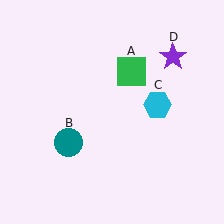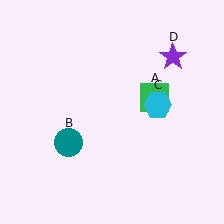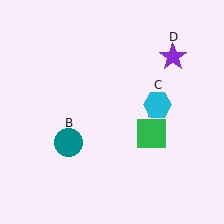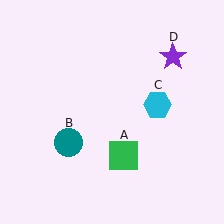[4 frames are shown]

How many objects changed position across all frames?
1 object changed position: green square (object A).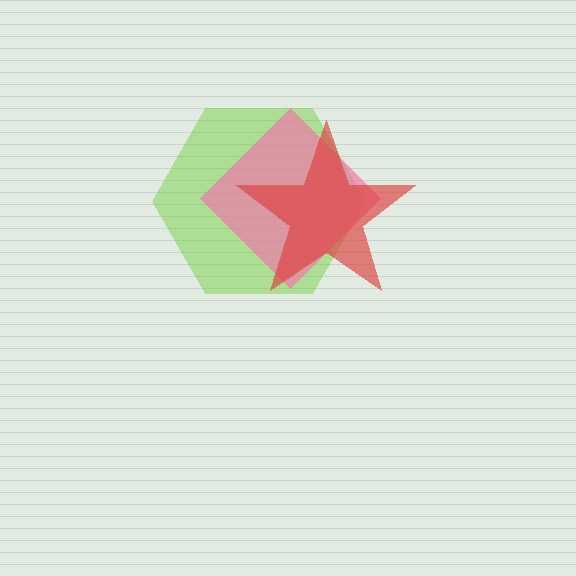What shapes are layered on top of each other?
The layered shapes are: a lime hexagon, a pink diamond, a red star.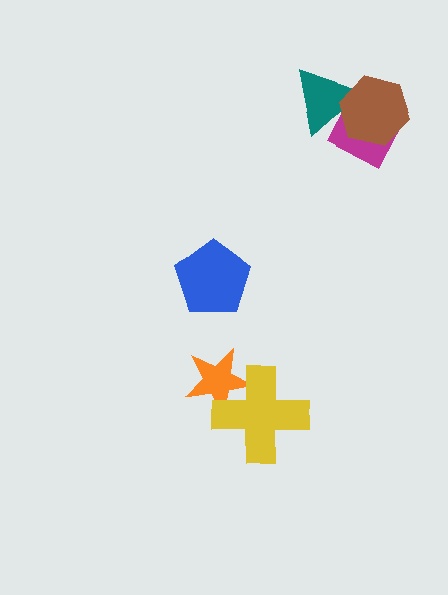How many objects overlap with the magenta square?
2 objects overlap with the magenta square.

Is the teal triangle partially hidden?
Yes, it is partially covered by another shape.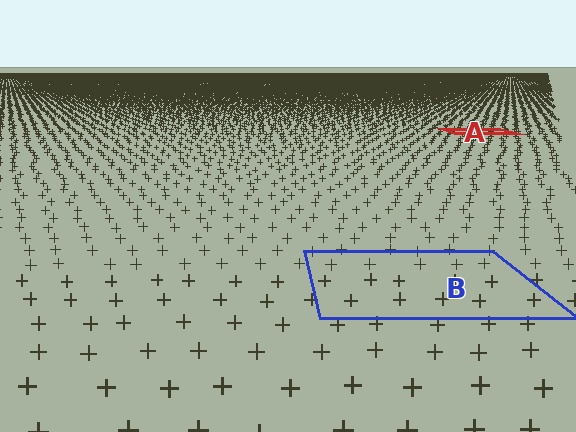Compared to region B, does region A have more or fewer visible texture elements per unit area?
Region A has more texture elements per unit area — they are packed more densely because it is farther away.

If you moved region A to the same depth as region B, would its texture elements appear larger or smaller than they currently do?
They would appear larger. At a closer depth, the same texture elements are projected at a bigger on-screen size.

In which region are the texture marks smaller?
The texture marks are smaller in region A, because it is farther away.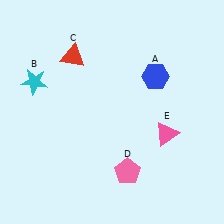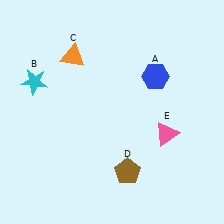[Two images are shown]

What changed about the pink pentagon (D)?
In Image 1, D is pink. In Image 2, it changed to brown.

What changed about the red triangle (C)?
In Image 1, C is red. In Image 2, it changed to orange.